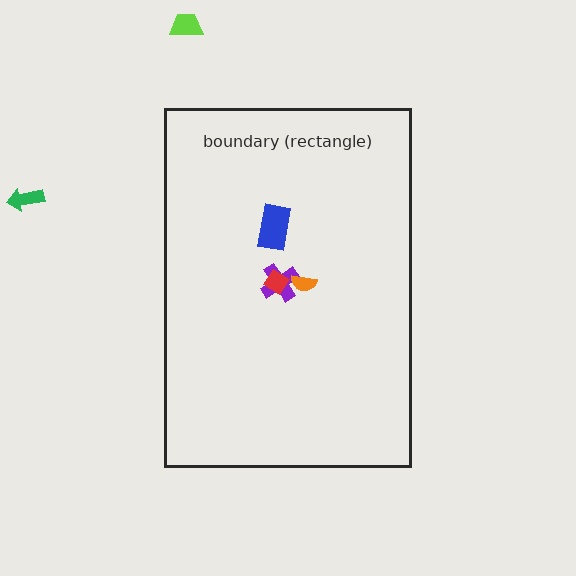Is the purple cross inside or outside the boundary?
Inside.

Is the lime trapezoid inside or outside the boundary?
Outside.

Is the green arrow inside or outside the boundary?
Outside.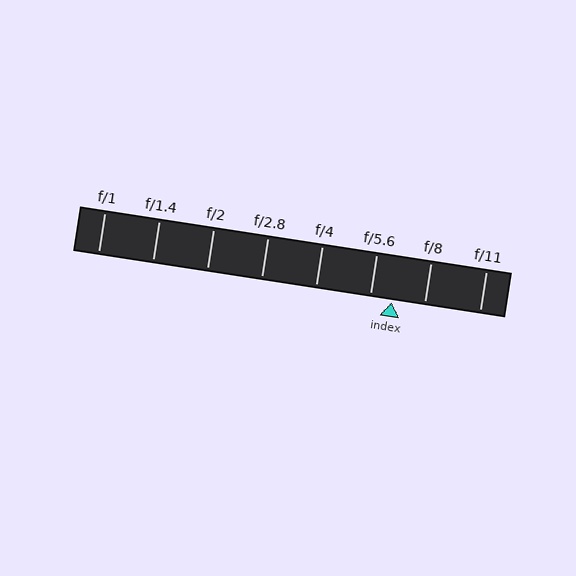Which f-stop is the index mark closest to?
The index mark is closest to f/5.6.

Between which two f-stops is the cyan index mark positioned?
The index mark is between f/5.6 and f/8.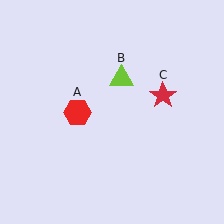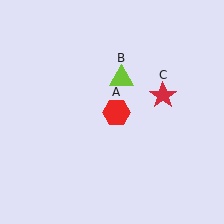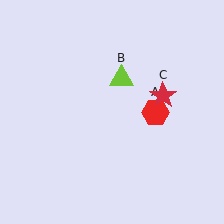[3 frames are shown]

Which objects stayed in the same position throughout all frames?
Lime triangle (object B) and red star (object C) remained stationary.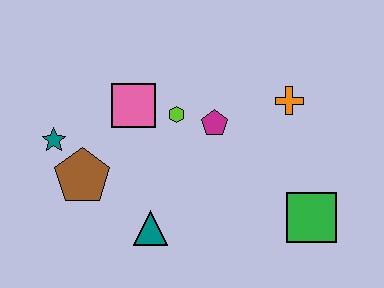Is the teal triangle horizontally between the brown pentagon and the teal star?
No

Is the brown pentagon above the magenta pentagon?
No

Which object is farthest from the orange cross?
The teal star is farthest from the orange cross.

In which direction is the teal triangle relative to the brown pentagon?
The teal triangle is to the right of the brown pentagon.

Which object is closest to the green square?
The orange cross is closest to the green square.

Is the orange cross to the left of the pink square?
No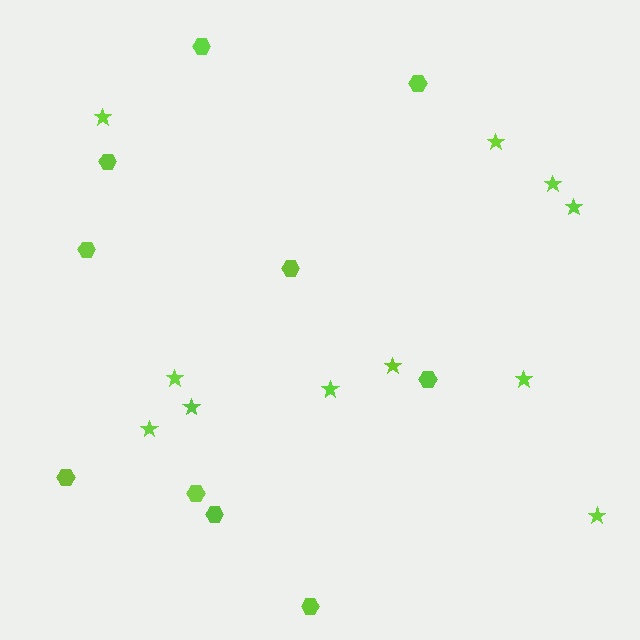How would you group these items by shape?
There are 2 groups: one group of stars (11) and one group of hexagons (10).